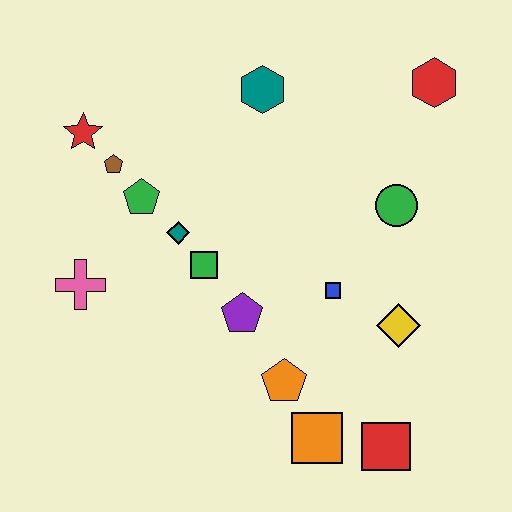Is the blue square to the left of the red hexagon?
Yes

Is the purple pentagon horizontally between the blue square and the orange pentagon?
No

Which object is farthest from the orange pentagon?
The red hexagon is farthest from the orange pentagon.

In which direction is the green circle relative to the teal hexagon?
The green circle is to the right of the teal hexagon.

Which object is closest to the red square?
The orange square is closest to the red square.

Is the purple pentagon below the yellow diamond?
No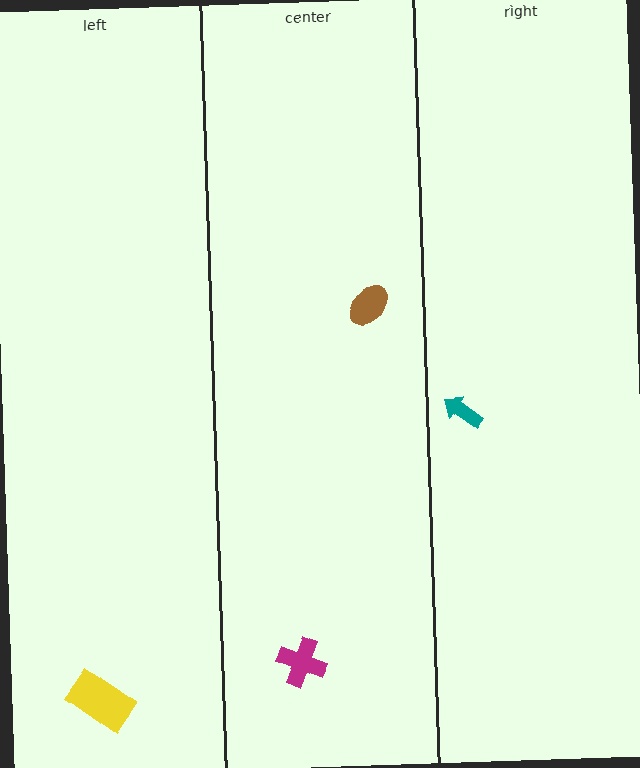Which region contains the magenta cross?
The center region.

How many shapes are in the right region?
1.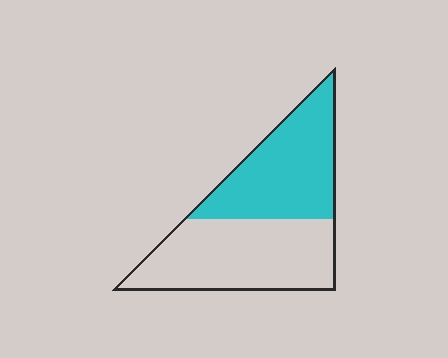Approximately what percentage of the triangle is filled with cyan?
Approximately 45%.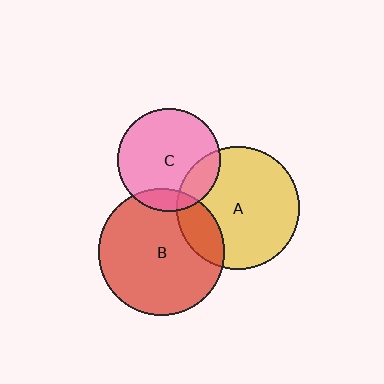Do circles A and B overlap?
Yes.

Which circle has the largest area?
Circle B (red).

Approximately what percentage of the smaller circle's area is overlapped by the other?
Approximately 20%.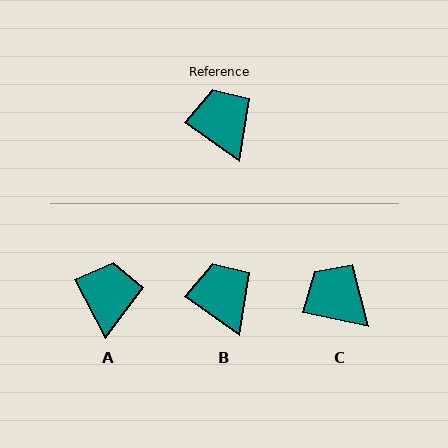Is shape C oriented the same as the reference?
No, it is off by about 24 degrees.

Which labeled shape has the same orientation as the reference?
B.